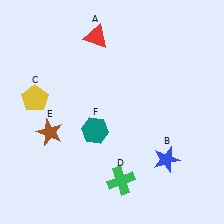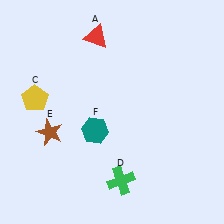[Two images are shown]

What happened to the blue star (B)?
The blue star (B) was removed in Image 2. It was in the bottom-right area of Image 1.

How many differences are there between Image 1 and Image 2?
There is 1 difference between the two images.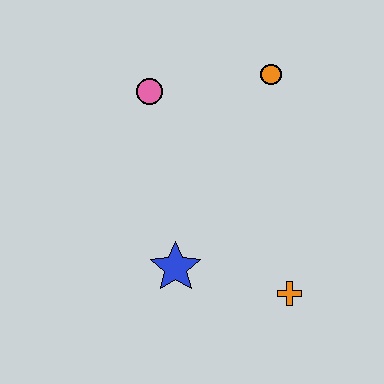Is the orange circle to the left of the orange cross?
Yes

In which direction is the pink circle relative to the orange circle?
The pink circle is to the left of the orange circle.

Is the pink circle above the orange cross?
Yes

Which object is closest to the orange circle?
The pink circle is closest to the orange circle.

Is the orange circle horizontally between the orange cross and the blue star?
Yes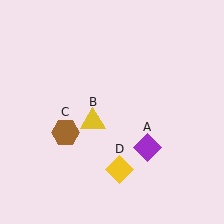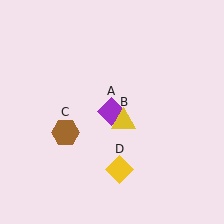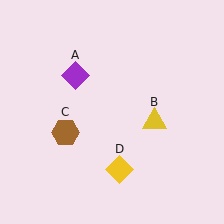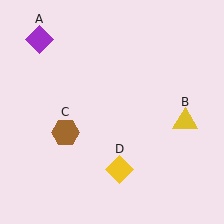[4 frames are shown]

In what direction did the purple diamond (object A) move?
The purple diamond (object A) moved up and to the left.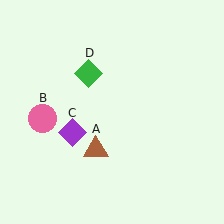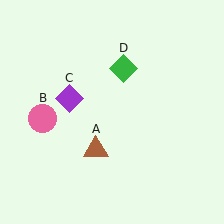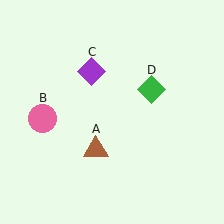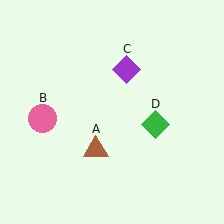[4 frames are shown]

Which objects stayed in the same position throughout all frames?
Brown triangle (object A) and pink circle (object B) remained stationary.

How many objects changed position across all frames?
2 objects changed position: purple diamond (object C), green diamond (object D).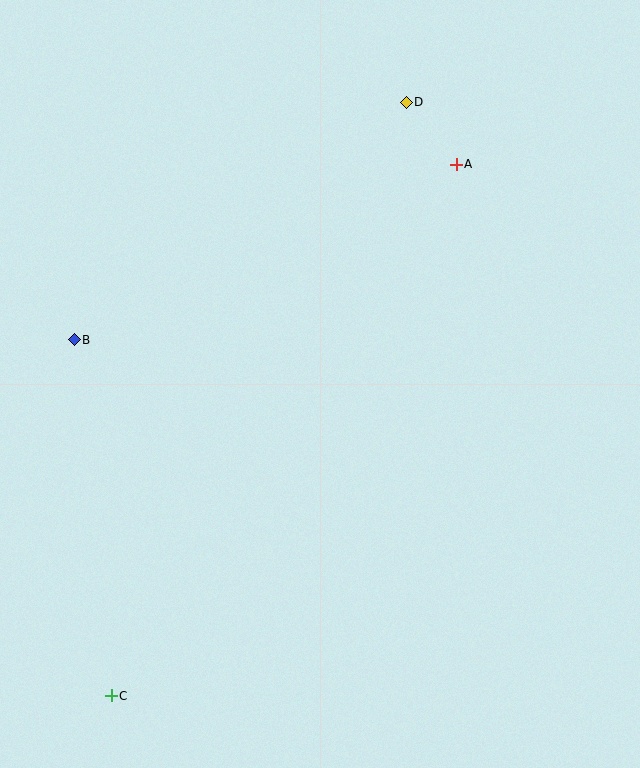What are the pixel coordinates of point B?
Point B is at (74, 340).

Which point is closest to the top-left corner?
Point B is closest to the top-left corner.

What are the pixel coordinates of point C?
Point C is at (111, 696).